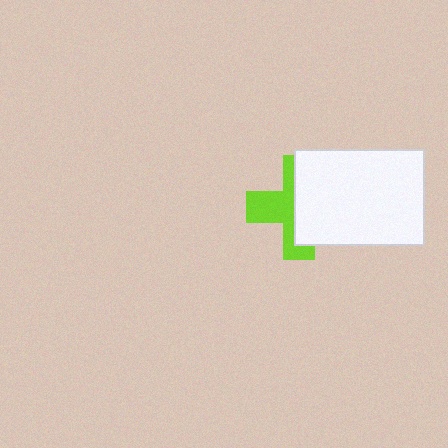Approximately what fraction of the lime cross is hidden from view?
Roughly 55% of the lime cross is hidden behind the white rectangle.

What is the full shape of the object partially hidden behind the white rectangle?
The partially hidden object is a lime cross.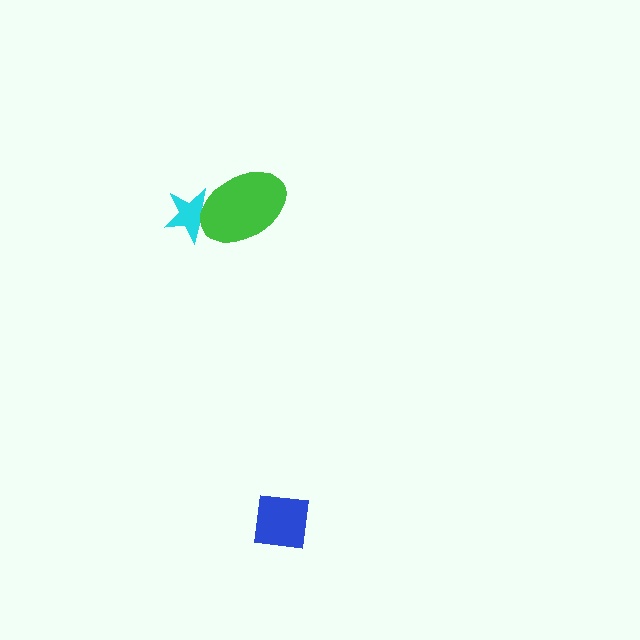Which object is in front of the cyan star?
The green ellipse is in front of the cyan star.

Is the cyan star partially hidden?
Yes, it is partially covered by another shape.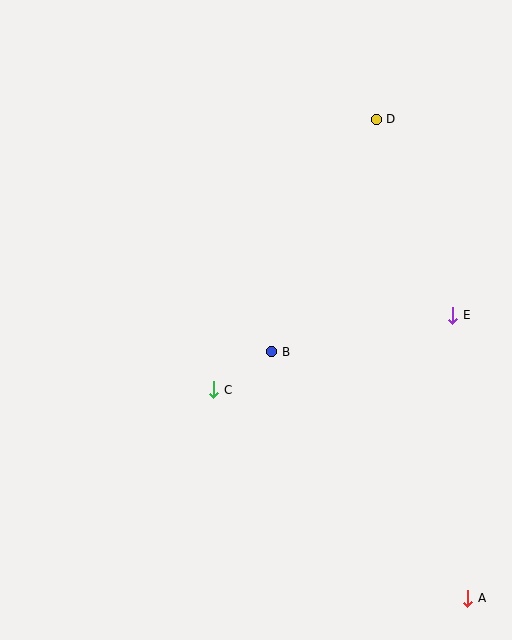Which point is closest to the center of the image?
Point B at (272, 352) is closest to the center.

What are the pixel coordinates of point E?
Point E is at (453, 315).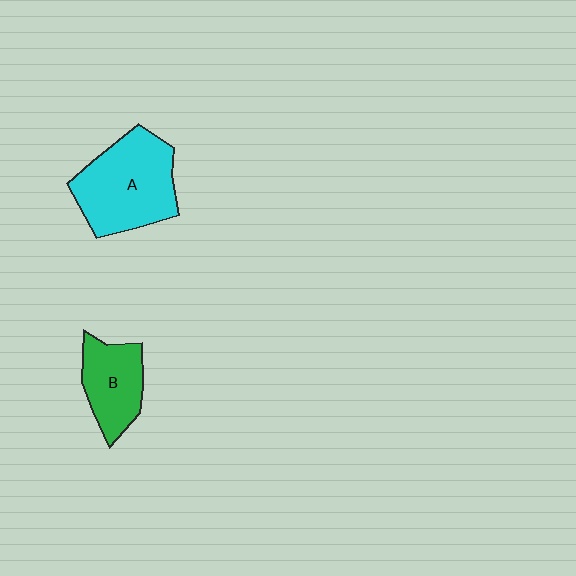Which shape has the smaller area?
Shape B (green).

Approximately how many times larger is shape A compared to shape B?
Approximately 1.6 times.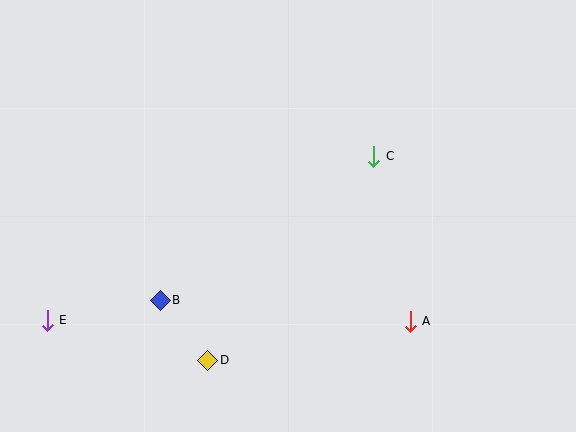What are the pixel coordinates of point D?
Point D is at (208, 360).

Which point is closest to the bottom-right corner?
Point A is closest to the bottom-right corner.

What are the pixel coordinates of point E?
Point E is at (47, 320).